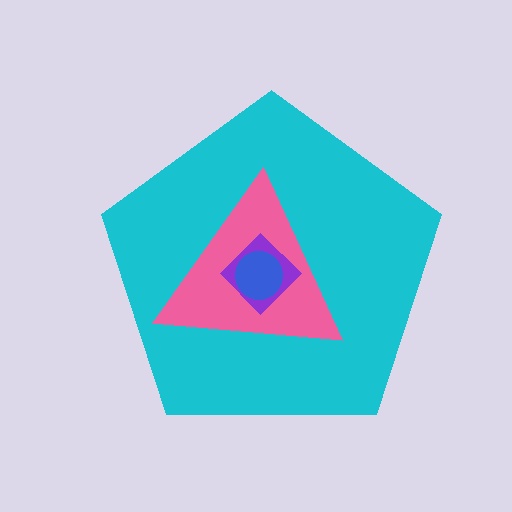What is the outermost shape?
The cyan pentagon.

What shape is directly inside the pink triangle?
The purple diamond.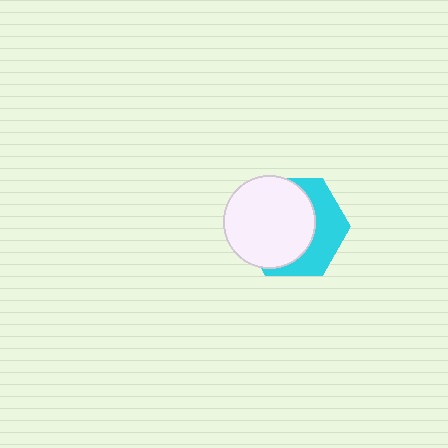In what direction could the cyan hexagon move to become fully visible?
The cyan hexagon could move toward the lower-right. That would shift it out from behind the white circle entirely.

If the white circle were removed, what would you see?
You would see the complete cyan hexagon.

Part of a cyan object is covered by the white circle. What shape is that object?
It is a hexagon.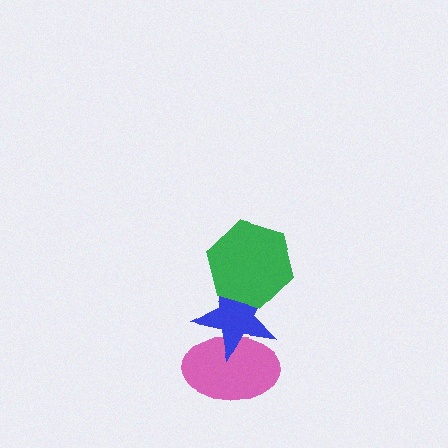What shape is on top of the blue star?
The green hexagon is on top of the blue star.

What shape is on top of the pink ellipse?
The blue star is on top of the pink ellipse.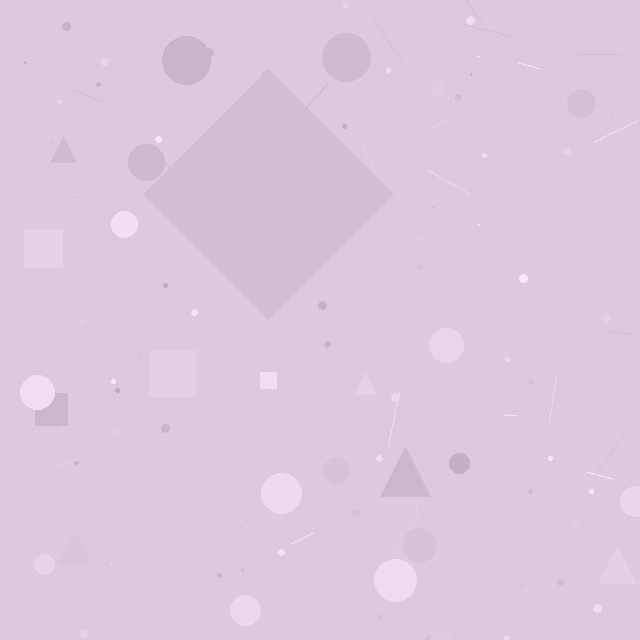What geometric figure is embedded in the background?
A diamond is embedded in the background.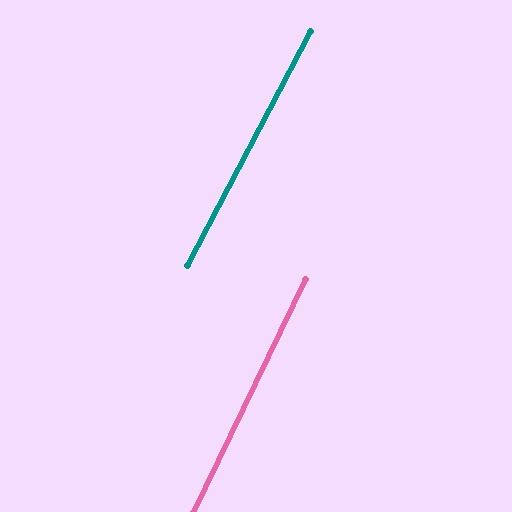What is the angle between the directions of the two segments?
Approximately 2 degrees.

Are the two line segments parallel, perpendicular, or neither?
Parallel — their directions differ by only 1.9°.